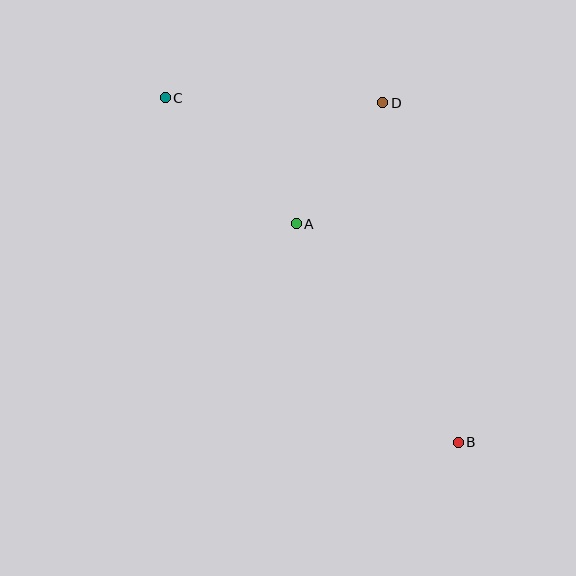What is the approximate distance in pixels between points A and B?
The distance between A and B is approximately 272 pixels.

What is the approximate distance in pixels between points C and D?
The distance between C and D is approximately 218 pixels.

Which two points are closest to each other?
Points A and D are closest to each other.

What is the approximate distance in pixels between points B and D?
The distance between B and D is approximately 348 pixels.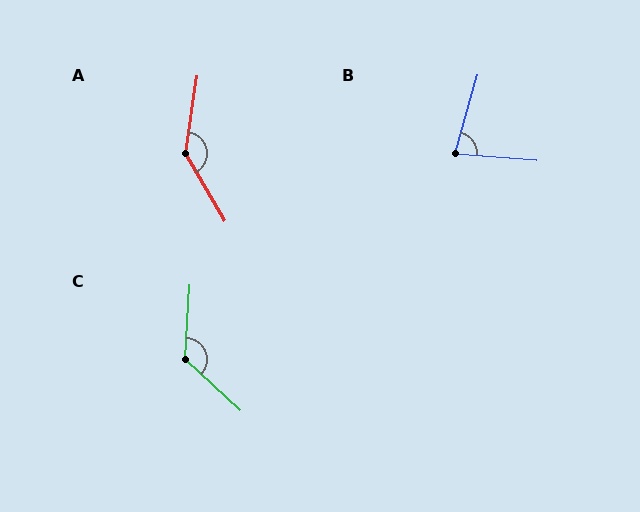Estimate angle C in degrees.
Approximately 129 degrees.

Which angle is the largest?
A, at approximately 141 degrees.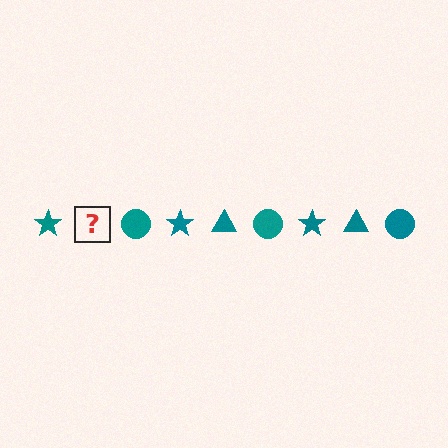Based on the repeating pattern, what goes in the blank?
The blank should be a teal triangle.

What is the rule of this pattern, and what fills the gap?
The rule is that the pattern cycles through star, triangle, circle shapes in teal. The gap should be filled with a teal triangle.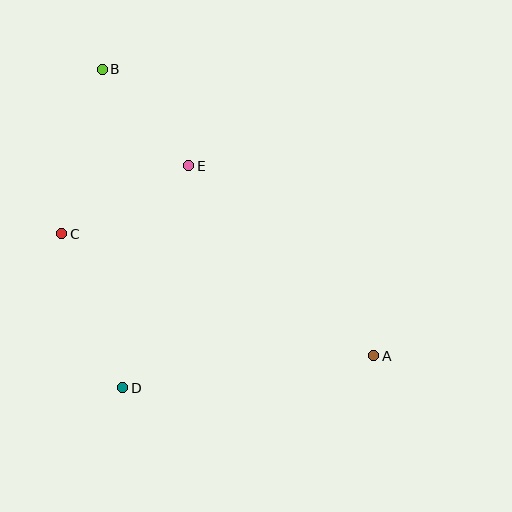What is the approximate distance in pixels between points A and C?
The distance between A and C is approximately 335 pixels.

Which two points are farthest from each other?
Points A and B are farthest from each other.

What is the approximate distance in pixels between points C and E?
The distance between C and E is approximately 144 pixels.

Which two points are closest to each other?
Points B and E are closest to each other.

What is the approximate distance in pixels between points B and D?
The distance between B and D is approximately 319 pixels.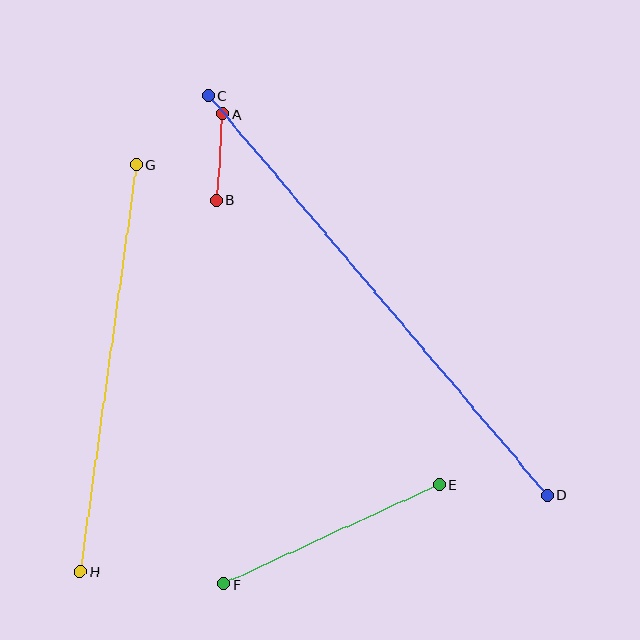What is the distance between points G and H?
The distance is approximately 411 pixels.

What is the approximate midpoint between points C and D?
The midpoint is at approximately (378, 295) pixels.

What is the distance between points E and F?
The distance is approximately 237 pixels.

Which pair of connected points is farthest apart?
Points C and D are farthest apart.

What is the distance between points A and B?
The distance is approximately 87 pixels.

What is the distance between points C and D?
The distance is approximately 524 pixels.